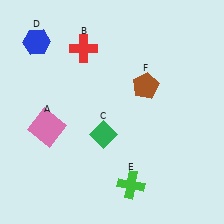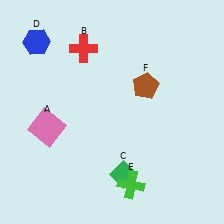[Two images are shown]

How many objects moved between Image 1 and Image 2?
1 object moved between the two images.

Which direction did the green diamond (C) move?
The green diamond (C) moved down.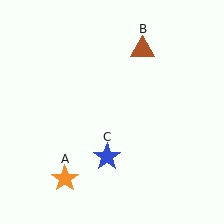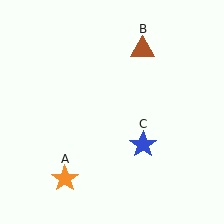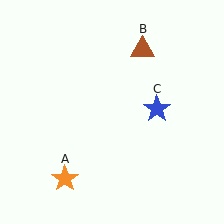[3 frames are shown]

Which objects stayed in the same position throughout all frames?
Orange star (object A) and brown triangle (object B) remained stationary.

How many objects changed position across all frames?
1 object changed position: blue star (object C).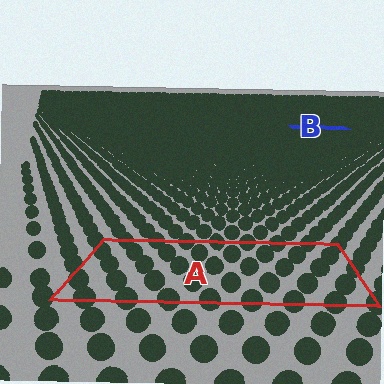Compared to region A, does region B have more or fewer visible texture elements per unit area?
Region B has more texture elements per unit area — they are packed more densely because it is farther away.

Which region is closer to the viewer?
Region A is closer. The texture elements there are larger and more spread out.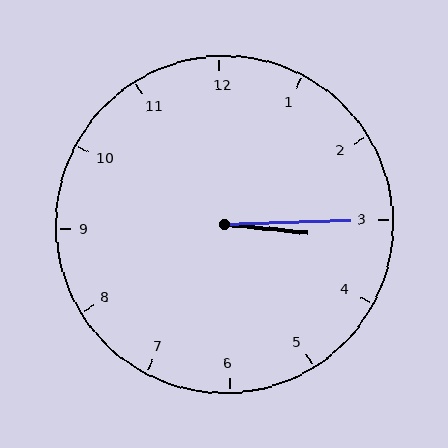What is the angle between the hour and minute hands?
Approximately 8 degrees.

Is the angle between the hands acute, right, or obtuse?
It is acute.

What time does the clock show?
3:15.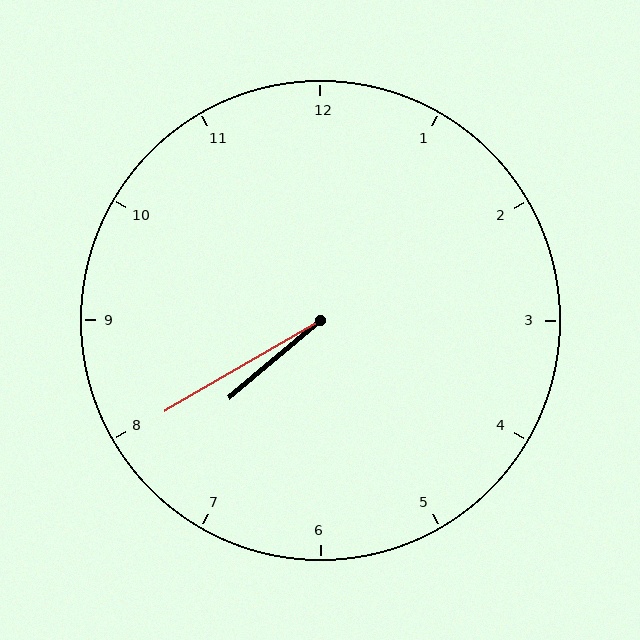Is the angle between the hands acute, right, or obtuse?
It is acute.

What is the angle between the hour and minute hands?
Approximately 10 degrees.